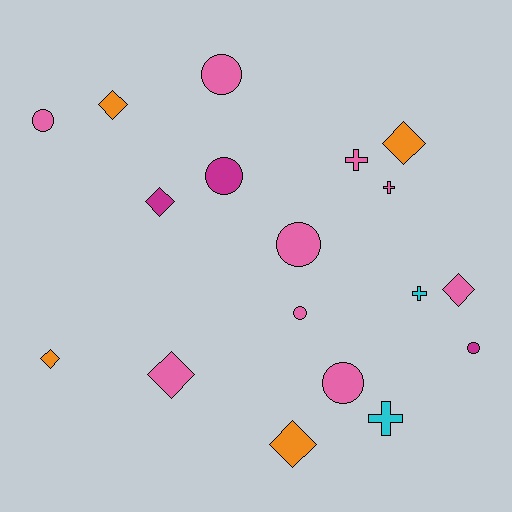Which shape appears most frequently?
Diamond, with 7 objects.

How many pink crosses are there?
There are 2 pink crosses.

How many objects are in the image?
There are 18 objects.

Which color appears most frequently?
Pink, with 9 objects.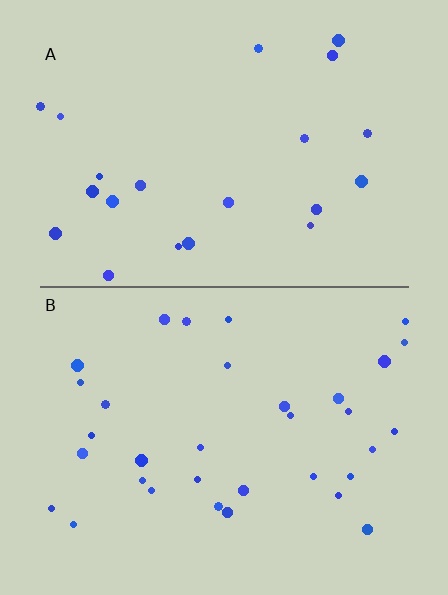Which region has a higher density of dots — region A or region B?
B (the bottom).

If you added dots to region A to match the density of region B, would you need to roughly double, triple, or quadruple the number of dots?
Approximately double.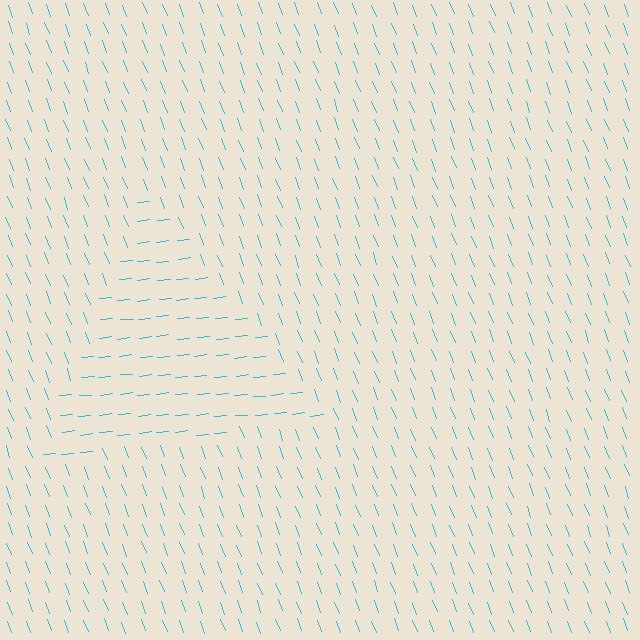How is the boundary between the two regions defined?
The boundary is defined purely by a change in line orientation (approximately 75 degrees difference). All lines are the same color and thickness.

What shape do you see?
I see a triangle.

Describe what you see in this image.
The image is filled with small cyan line segments. A triangle region in the image has lines oriented differently from the surrounding lines, creating a visible texture boundary.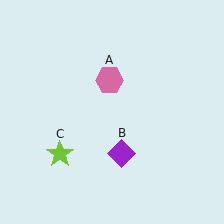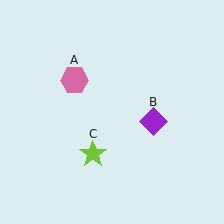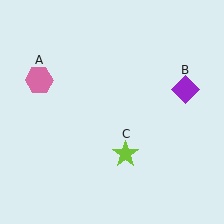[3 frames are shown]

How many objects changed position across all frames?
3 objects changed position: pink hexagon (object A), purple diamond (object B), lime star (object C).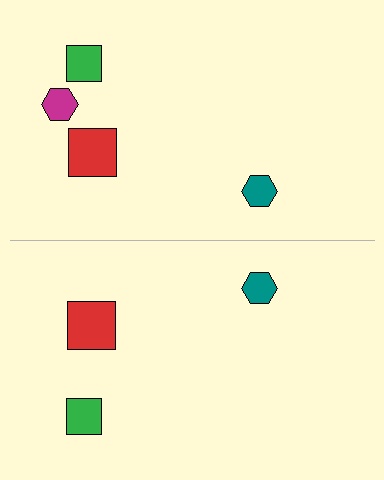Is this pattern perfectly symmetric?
No, the pattern is not perfectly symmetric. A magenta hexagon is missing from the bottom side.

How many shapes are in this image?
There are 7 shapes in this image.